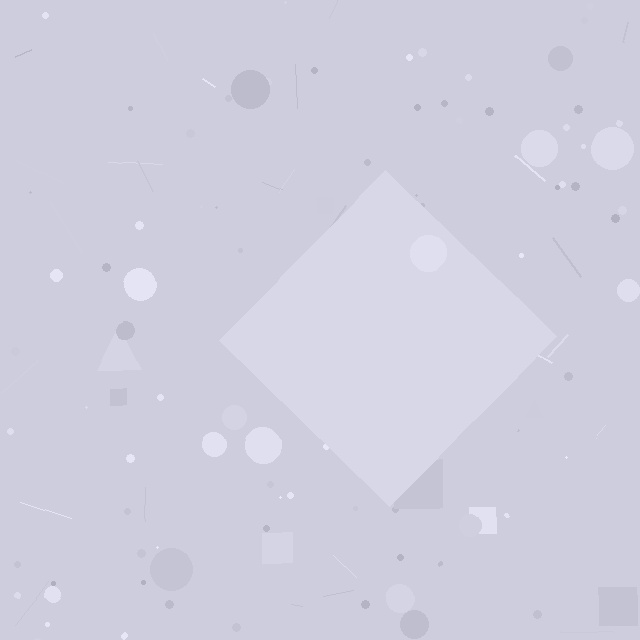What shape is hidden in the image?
A diamond is hidden in the image.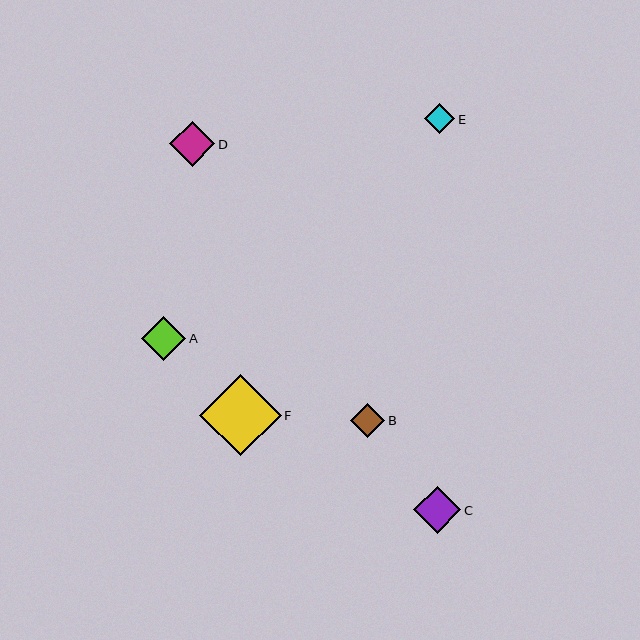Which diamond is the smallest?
Diamond E is the smallest with a size of approximately 30 pixels.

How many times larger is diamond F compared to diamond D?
Diamond F is approximately 1.8 times the size of diamond D.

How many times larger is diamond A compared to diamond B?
Diamond A is approximately 1.3 times the size of diamond B.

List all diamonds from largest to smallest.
From largest to smallest: F, C, D, A, B, E.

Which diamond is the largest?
Diamond F is the largest with a size of approximately 81 pixels.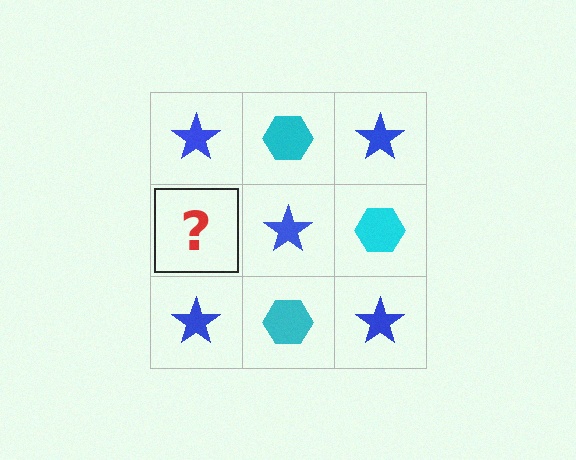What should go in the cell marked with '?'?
The missing cell should contain a cyan hexagon.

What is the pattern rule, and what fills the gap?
The rule is that it alternates blue star and cyan hexagon in a checkerboard pattern. The gap should be filled with a cyan hexagon.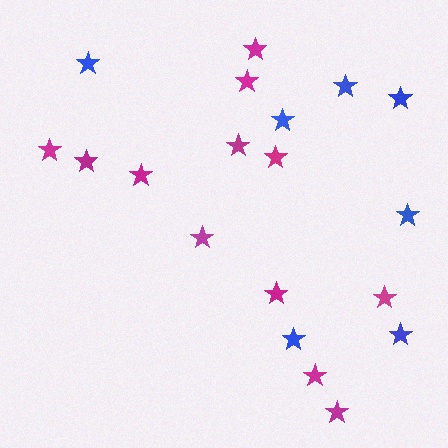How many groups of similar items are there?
There are 2 groups: one group of blue stars (7) and one group of magenta stars (12).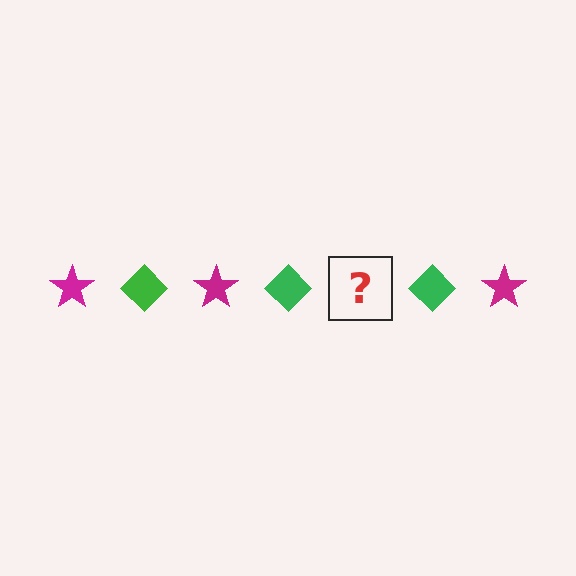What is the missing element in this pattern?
The missing element is a magenta star.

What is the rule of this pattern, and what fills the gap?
The rule is that the pattern alternates between magenta star and green diamond. The gap should be filled with a magenta star.